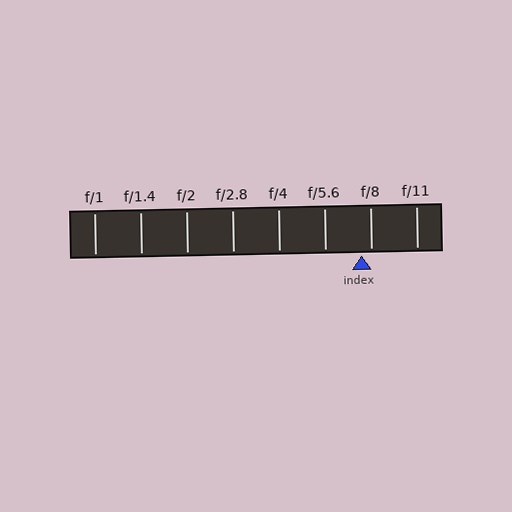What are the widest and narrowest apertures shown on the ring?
The widest aperture shown is f/1 and the narrowest is f/11.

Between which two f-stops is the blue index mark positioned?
The index mark is between f/5.6 and f/8.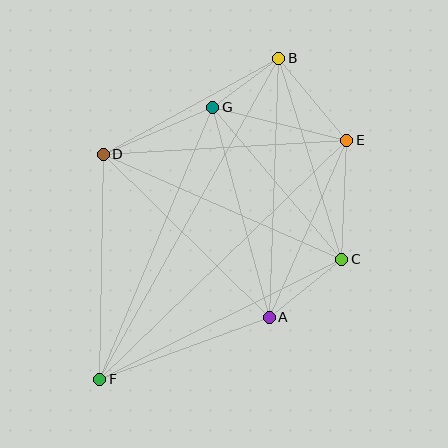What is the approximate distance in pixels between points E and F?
The distance between E and F is approximately 344 pixels.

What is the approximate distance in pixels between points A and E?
The distance between A and E is approximately 193 pixels.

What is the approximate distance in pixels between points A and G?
The distance between A and G is approximately 217 pixels.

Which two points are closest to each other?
Points B and G are closest to each other.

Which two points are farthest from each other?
Points B and F are farthest from each other.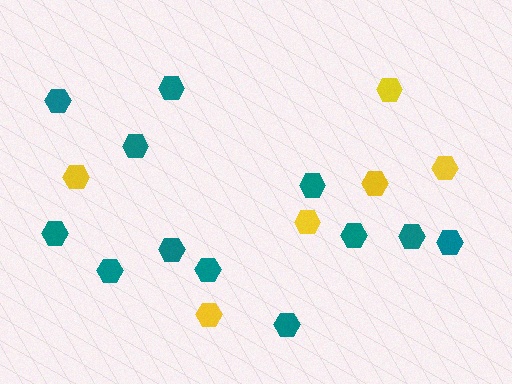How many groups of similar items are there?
There are 2 groups: one group of yellow hexagons (6) and one group of teal hexagons (12).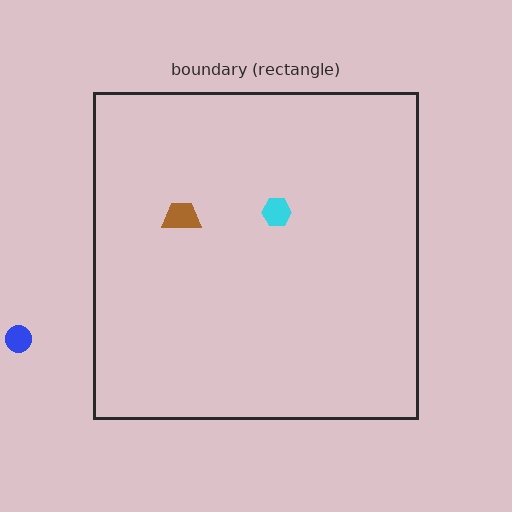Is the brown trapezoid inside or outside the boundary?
Inside.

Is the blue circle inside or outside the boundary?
Outside.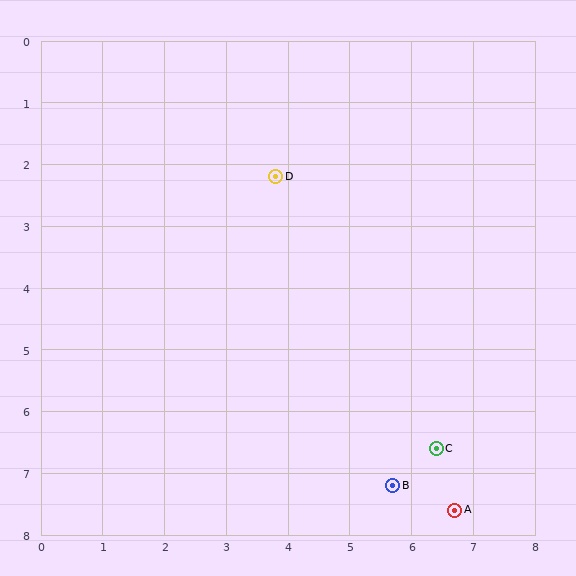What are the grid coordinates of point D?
Point D is at approximately (3.8, 2.2).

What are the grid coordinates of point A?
Point A is at approximately (6.7, 7.6).